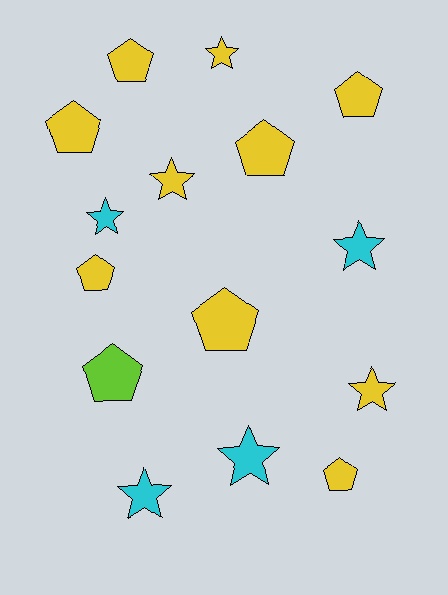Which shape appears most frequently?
Pentagon, with 8 objects.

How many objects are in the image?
There are 15 objects.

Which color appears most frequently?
Yellow, with 10 objects.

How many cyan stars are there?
There are 4 cyan stars.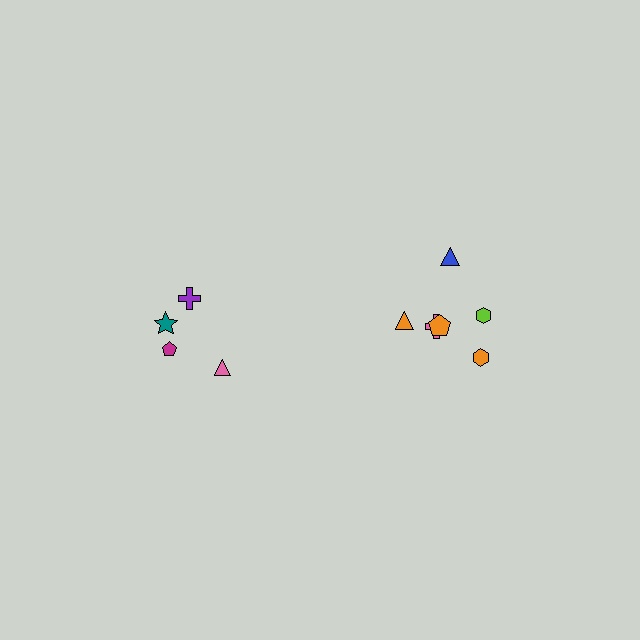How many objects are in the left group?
There are 4 objects.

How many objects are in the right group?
There are 6 objects.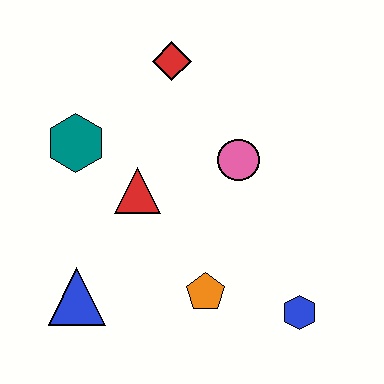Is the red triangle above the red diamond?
No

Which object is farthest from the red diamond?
The blue hexagon is farthest from the red diamond.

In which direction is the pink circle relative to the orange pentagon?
The pink circle is above the orange pentagon.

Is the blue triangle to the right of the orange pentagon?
No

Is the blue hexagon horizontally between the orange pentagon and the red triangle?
No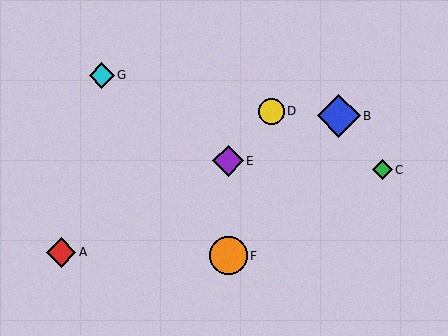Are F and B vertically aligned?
No, F is at x≈228 and B is at x≈339.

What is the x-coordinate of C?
Object C is at x≈382.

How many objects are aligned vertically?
2 objects (E, F) are aligned vertically.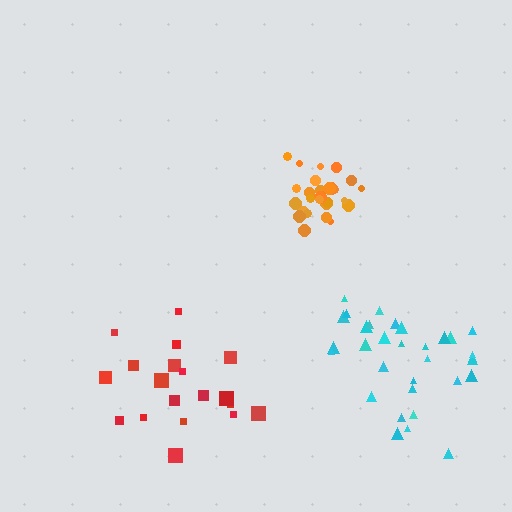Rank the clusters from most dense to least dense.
orange, cyan, red.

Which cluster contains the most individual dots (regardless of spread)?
Cyan (32).